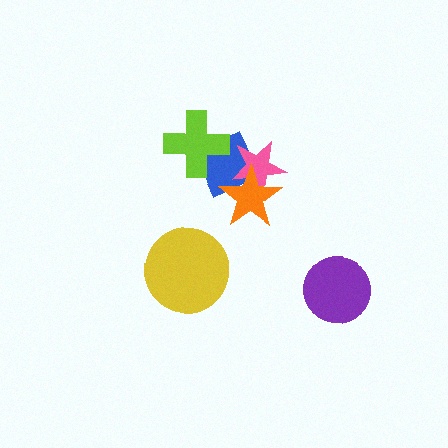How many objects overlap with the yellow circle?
0 objects overlap with the yellow circle.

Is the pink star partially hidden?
Yes, it is partially covered by another shape.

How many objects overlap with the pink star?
2 objects overlap with the pink star.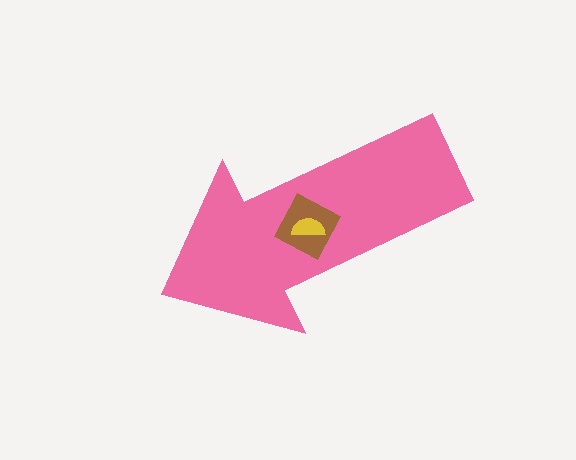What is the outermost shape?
The pink arrow.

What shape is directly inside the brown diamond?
The yellow semicircle.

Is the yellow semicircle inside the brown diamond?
Yes.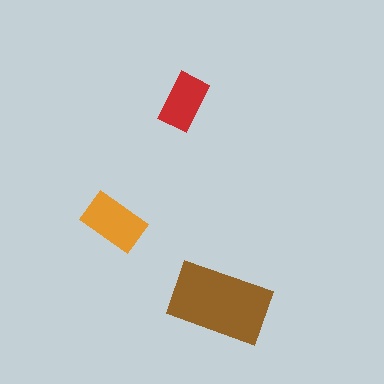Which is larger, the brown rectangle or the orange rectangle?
The brown one.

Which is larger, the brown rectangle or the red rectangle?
The brown one.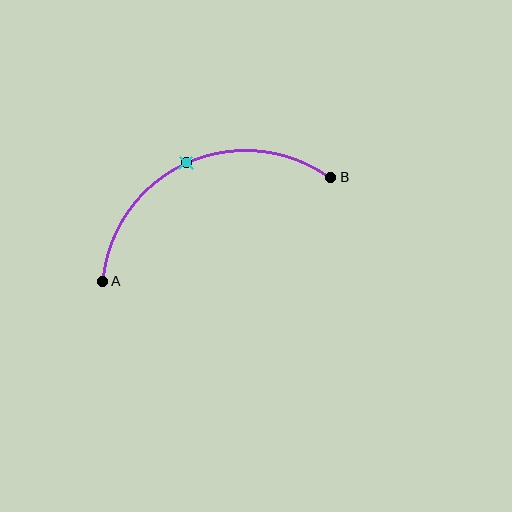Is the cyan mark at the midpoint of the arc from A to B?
Yes. The cyan mark lies on the arc at equal arc-length from both A and B — it is the arc midpoint.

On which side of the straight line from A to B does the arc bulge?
The arc bulges above the straight line connecting A and B.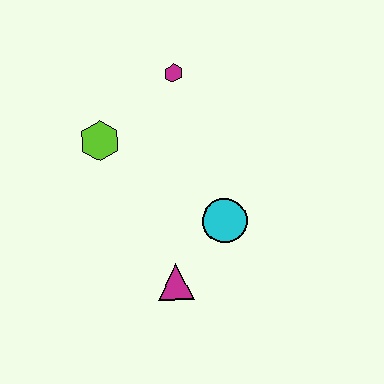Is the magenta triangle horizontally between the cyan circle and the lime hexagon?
Yes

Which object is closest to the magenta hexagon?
The lime hexagon is closest to the magenta hexagon.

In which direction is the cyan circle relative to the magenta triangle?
The cyan circle is above the magenta triangle.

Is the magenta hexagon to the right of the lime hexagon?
Yes